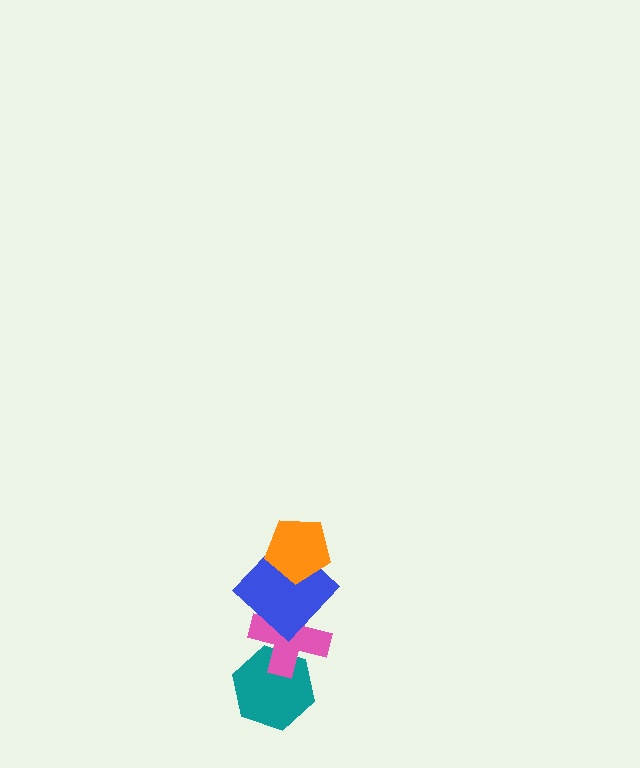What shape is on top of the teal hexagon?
The pink cross is on top of the teal hexagon.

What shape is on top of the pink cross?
The blue diamond is on top of the pink cross.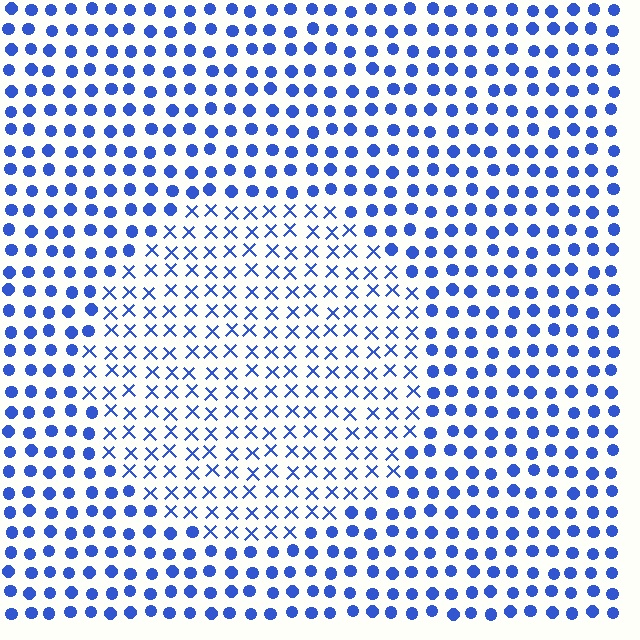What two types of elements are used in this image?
The image uses X marks inside the circle region and circles outside it.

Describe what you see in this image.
The image is filled with small blue elements arranged in a uniform grid. A circle-shaped region contains X marks, while the surrounding area contains circles. The boundary is defined purely by the change in element shape.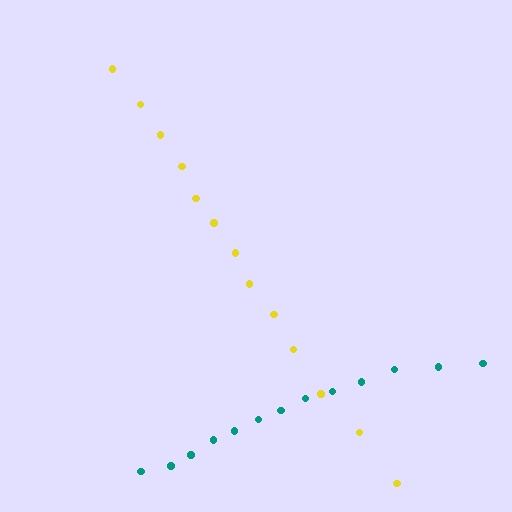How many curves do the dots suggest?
There are 2 distinct paths.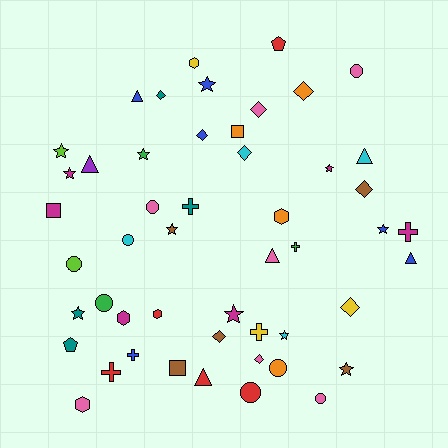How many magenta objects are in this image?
There are 6 magenta objects.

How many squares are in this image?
There are 3 squares.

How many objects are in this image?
There are 50 objects.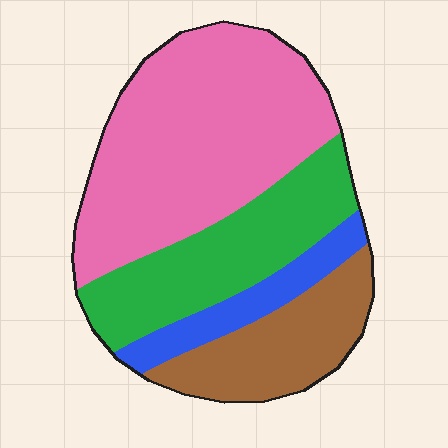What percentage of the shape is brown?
Brown takes up between a sixth and a third of the shape.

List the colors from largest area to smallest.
From largest to smallest: pink, green, brown, blue.